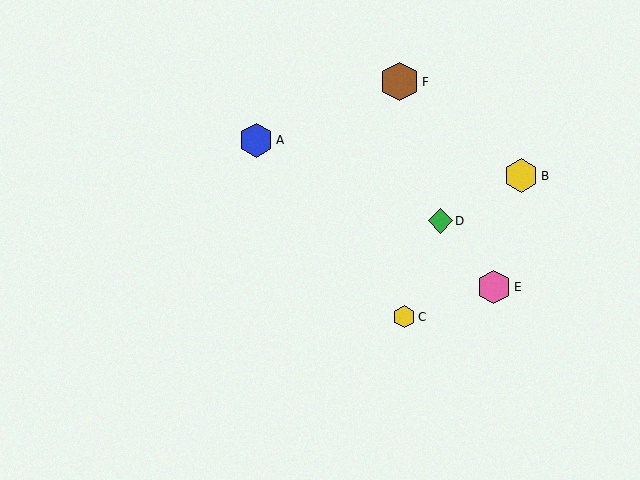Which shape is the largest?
The brown hexagon (labeled F) is the largest.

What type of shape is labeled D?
Shape D is a green diamond.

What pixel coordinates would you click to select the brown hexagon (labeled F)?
Click at (400, 82) to select the brown hexagon F.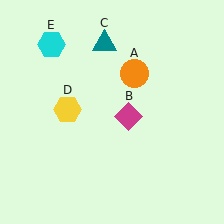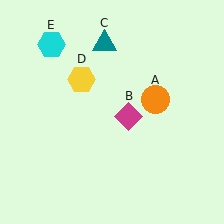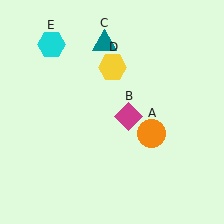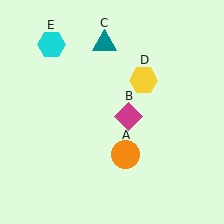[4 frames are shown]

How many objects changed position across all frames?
2 objects changed position: orange circle (object A), yellow hexagon (object D).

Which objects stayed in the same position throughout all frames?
Magenta diamond (object B) and teal triangle (object C) and cyan hexagon (object E) remained stationary.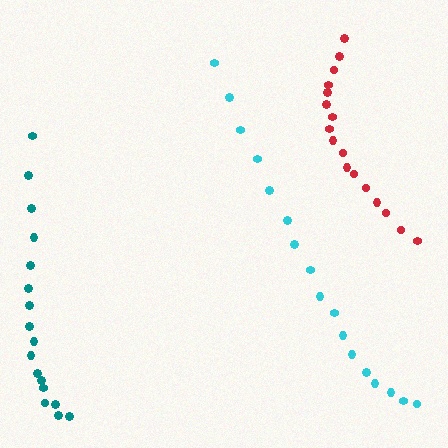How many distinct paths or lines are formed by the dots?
There are 3 distinct paths.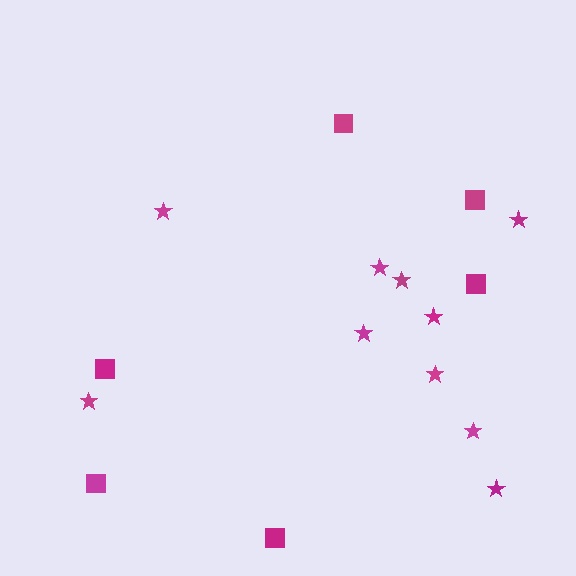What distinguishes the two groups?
There are 2 groups: one group of stars (10) and one group of squares (6).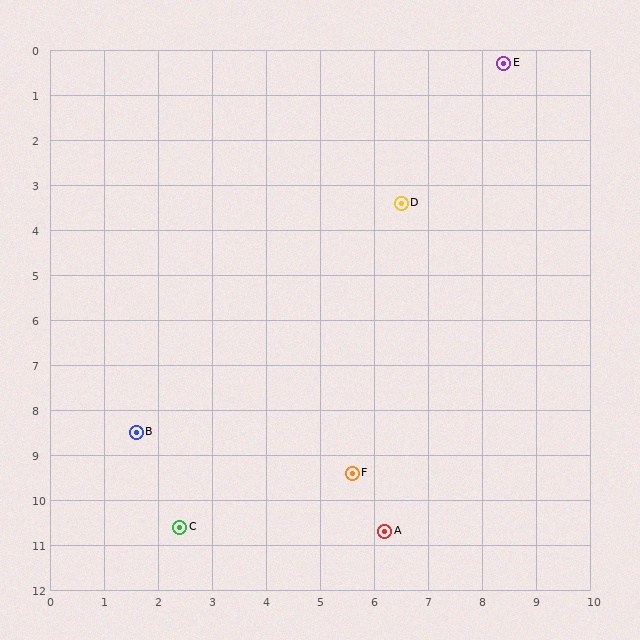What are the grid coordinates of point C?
Point C is at approximately (2.4, 10.6).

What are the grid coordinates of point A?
Point A is at approximately (6.2, 10.7).